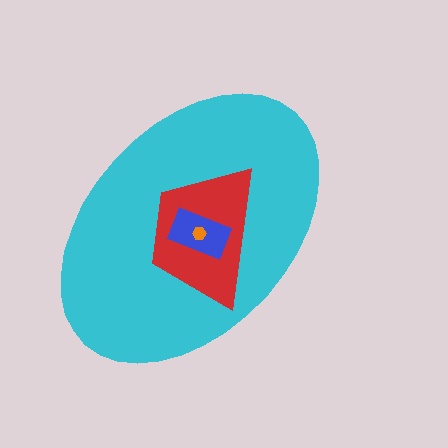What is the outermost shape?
The cyan ellipse.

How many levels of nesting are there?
4.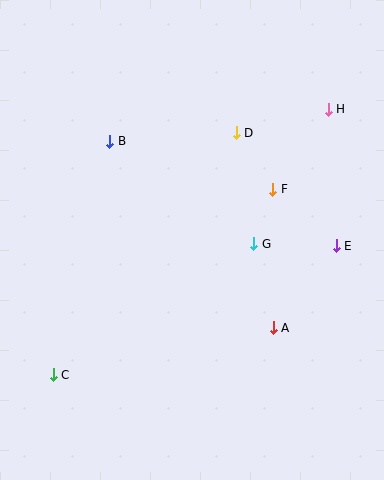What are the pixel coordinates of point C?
Point C is at (53, 375).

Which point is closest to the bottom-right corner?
Point A is closest to the bottom-right corner.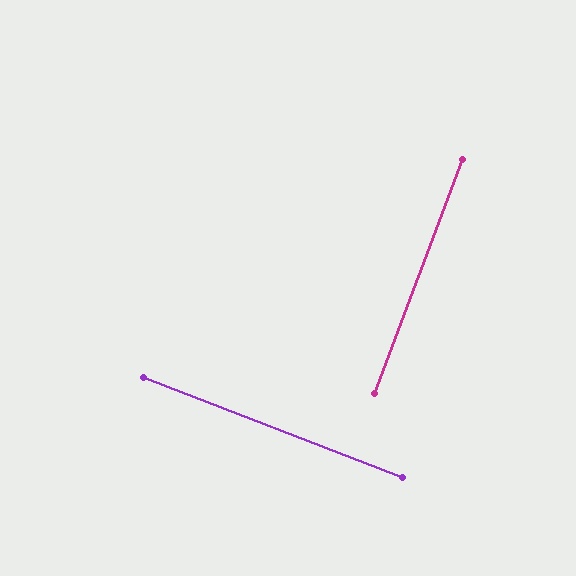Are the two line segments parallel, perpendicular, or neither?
Perpendicular — they meet at approximately 89°.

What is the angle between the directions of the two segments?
Approximately 89 degrees.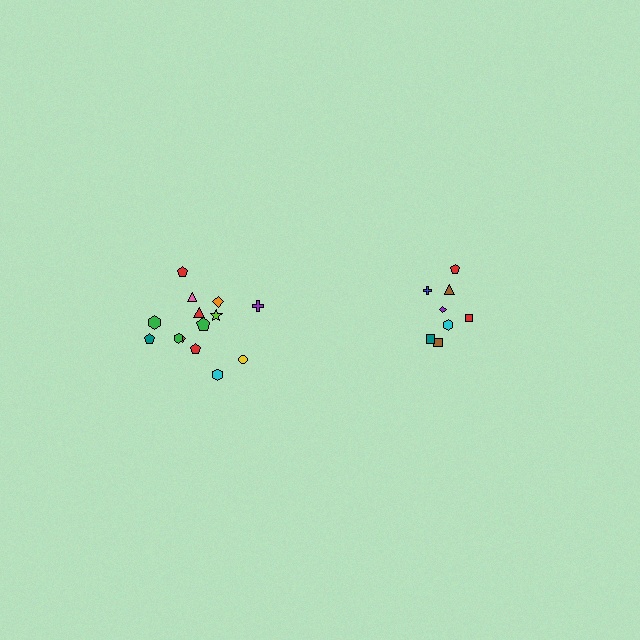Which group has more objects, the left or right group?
The left group.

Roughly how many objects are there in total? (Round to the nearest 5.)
Roughly 25 objects in total.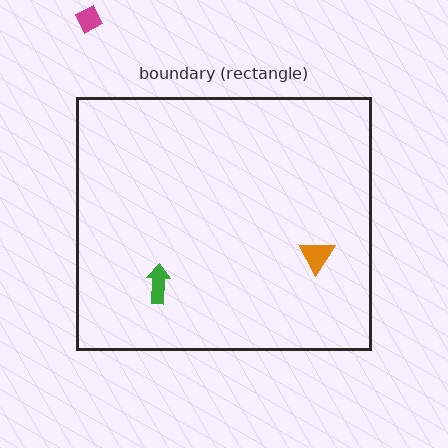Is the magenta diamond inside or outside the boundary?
Outside.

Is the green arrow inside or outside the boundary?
Inside.